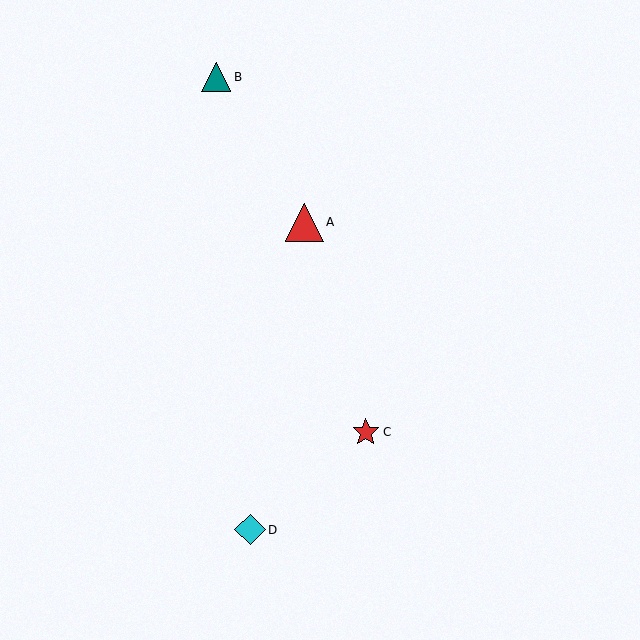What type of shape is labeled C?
Shape C is a red star.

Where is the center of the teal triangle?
The center of the teal triangle is at (216, 77).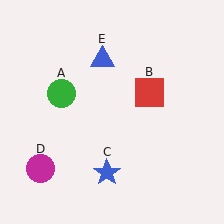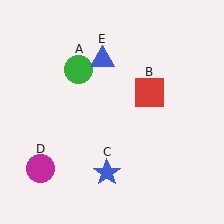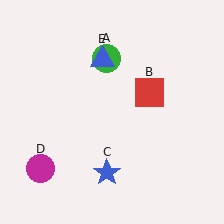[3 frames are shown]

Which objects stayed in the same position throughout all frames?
Red square (object B) and blue star (object C) and magenta circle (object D) and blue triangle (object E) remained stationary.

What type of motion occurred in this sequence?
The green circle (object A) rotated clockwise around the center of the scene.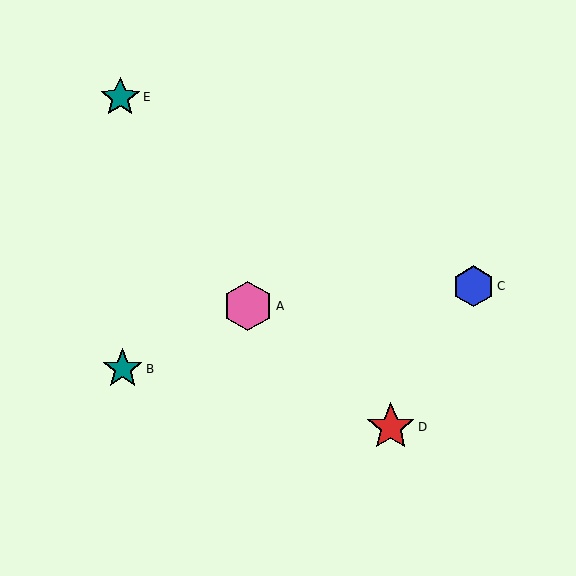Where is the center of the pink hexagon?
The center of the pink hexagon is at (248, 306).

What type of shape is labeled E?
Shape E is a teal star.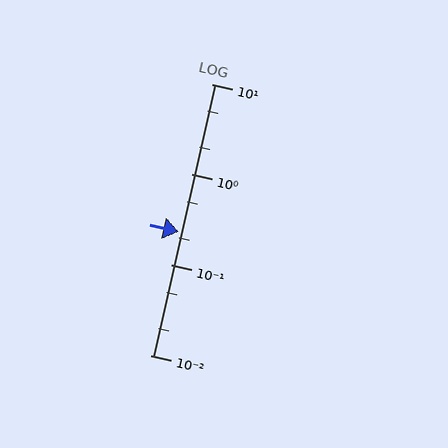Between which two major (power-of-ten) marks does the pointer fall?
The pointer is between 0.1 and 1.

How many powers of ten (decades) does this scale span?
The scale spans 3 decades, from 0.01 to 10.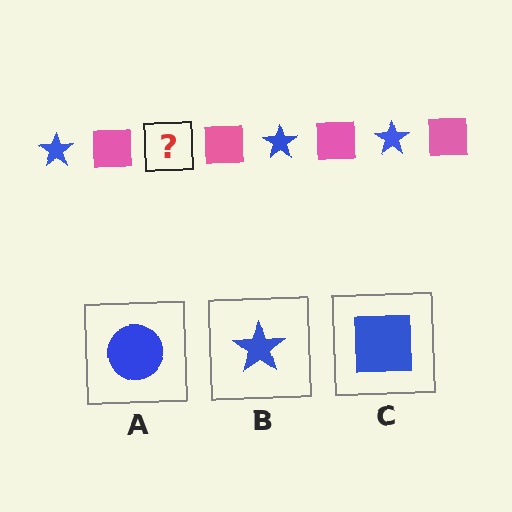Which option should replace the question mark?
Option B.